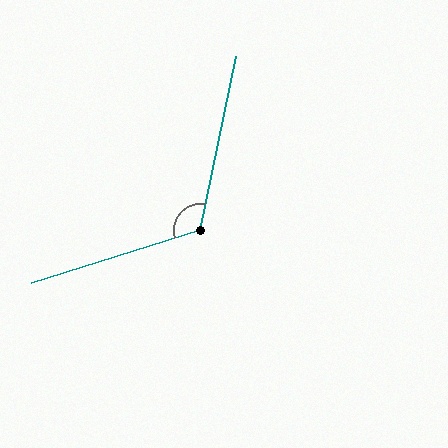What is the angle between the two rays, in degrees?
Approximately 119 degrees.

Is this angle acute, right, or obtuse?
It is obtuse.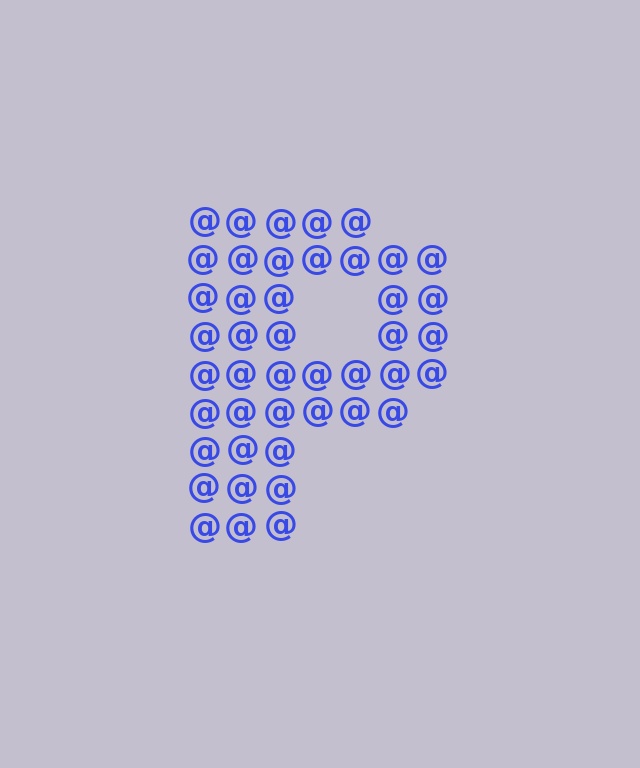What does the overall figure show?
The overall figure shows the letter P.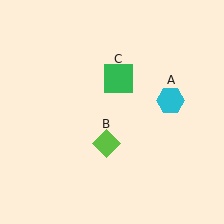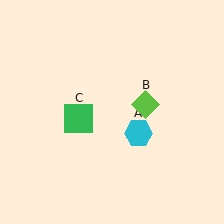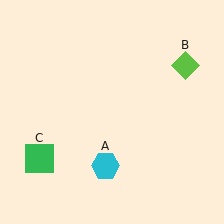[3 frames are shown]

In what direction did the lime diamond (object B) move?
The lime diamond (object B) moved up and to the right.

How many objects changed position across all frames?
3 objects changed position: cyan hexagon (object A), lime diamond (object B), green square (object C).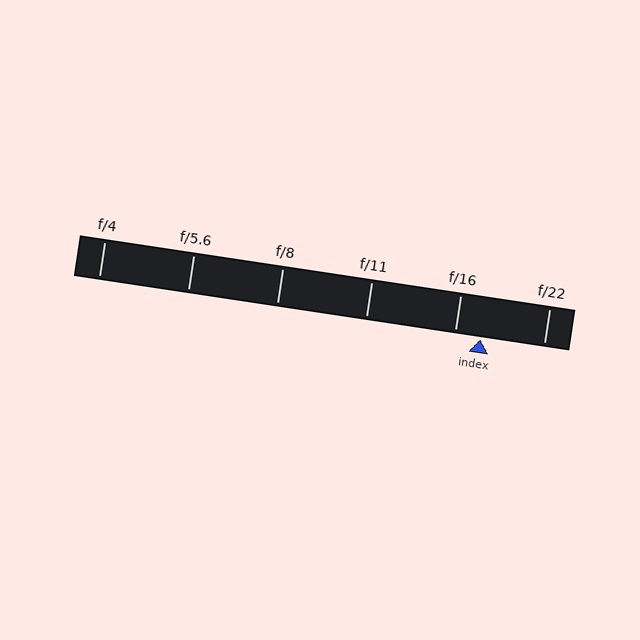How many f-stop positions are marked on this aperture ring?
There are 6 f-stop positions marked.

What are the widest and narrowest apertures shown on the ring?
The widest aperture shown is f/4 and the narrowest is f/22.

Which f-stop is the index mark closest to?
The index mark is closest to f/16.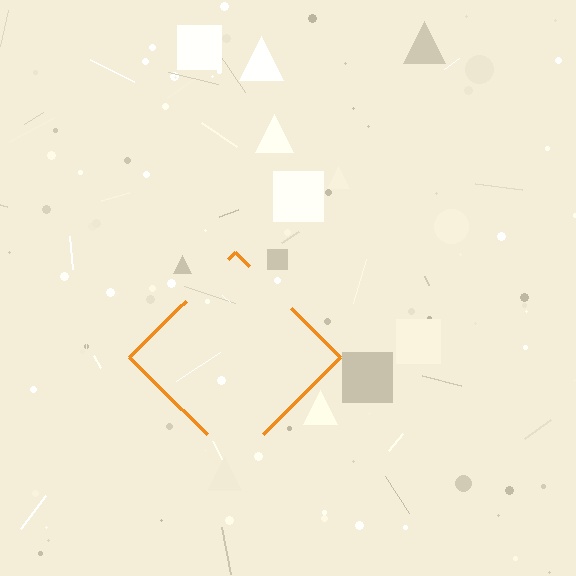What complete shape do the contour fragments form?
The contour fragments form a diamond.